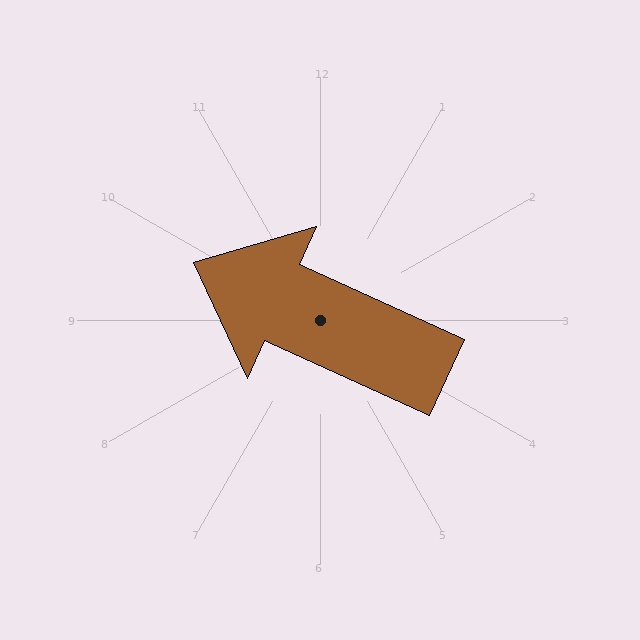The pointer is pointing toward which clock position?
Roughly 10 o'clock.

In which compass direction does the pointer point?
Northwest.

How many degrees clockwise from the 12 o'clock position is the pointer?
Approximately 294 degrees.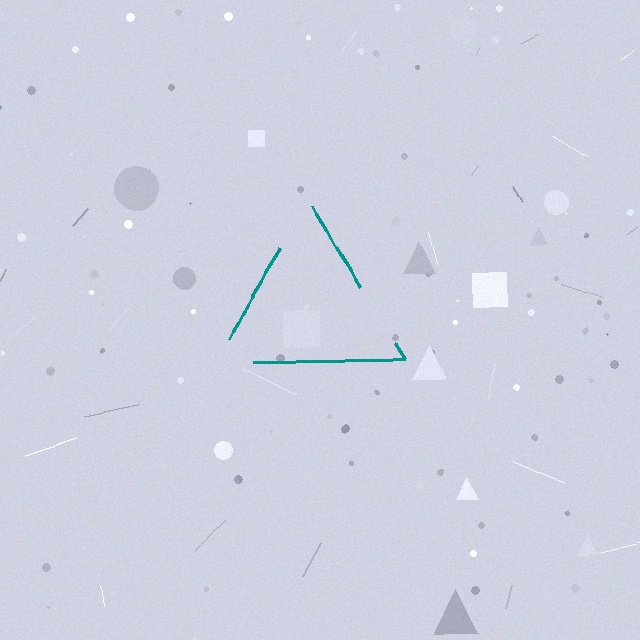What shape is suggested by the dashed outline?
The dashed outline suggests a triangle.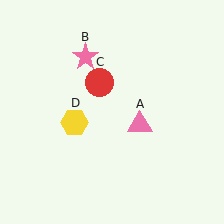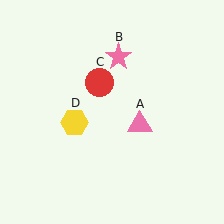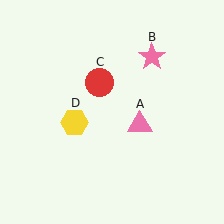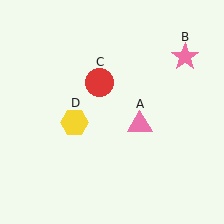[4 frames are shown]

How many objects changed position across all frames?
1 object changed position: pink star (object B).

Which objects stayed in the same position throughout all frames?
Pink triangle (object A) and red circle (object C) and yellow hexagon (object D) remained stationary.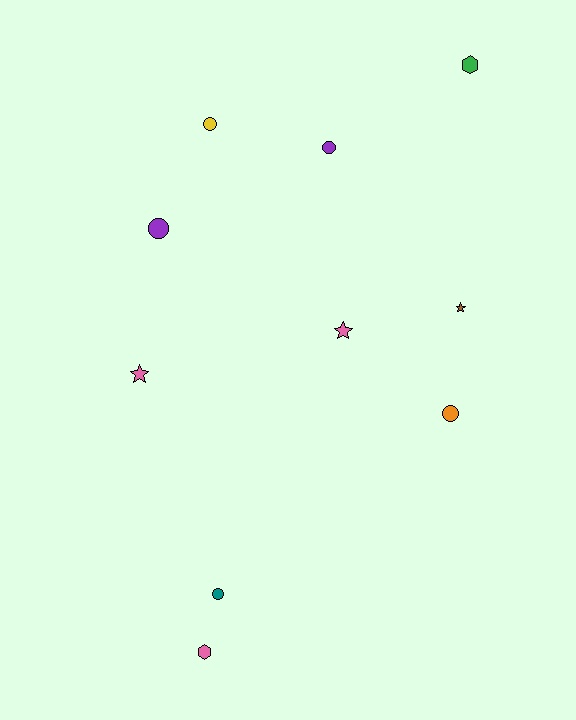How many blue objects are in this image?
There are no blue objects.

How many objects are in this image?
There are 10 objects.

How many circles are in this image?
There are 5 circles.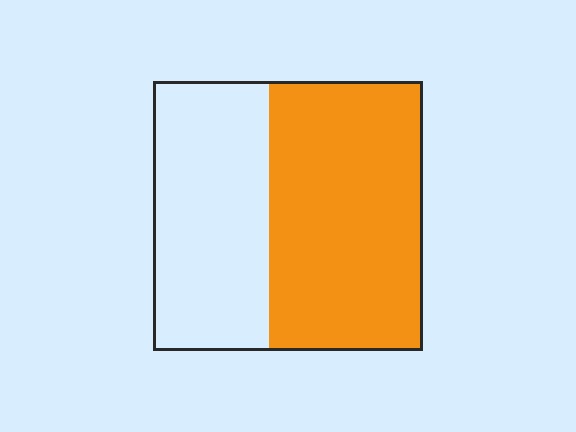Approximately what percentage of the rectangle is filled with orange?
Approximately 55%.